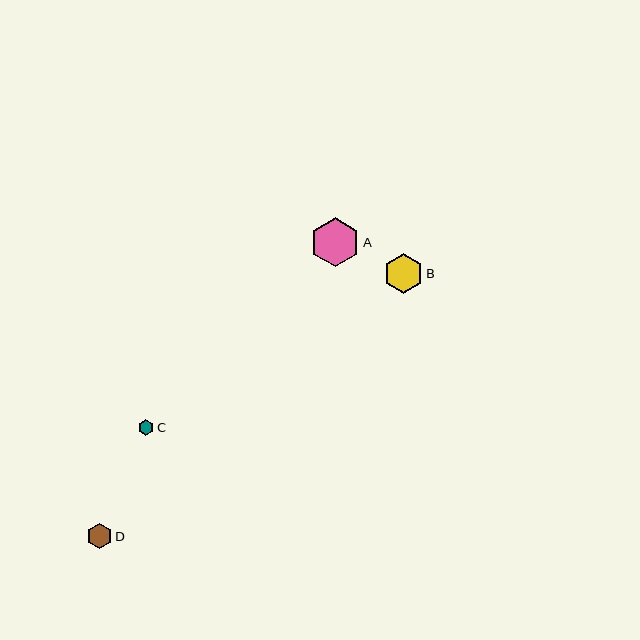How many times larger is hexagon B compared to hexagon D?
Hexagon B is approximately 1.6 times the size of hexagon D.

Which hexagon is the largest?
Hexagon A is the largest with a size of approximately 49 pixels.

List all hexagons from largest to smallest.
From largest to smallest: A, B, D, C.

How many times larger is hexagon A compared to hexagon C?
Hexagon A is approximately 3.1 times the size of hexagon C.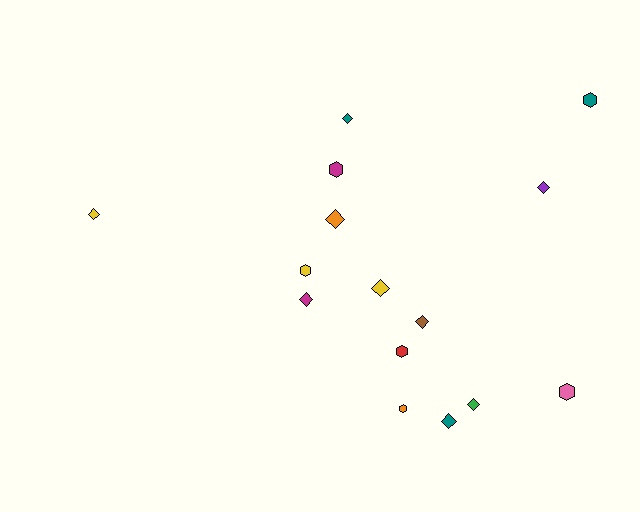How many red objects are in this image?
There is 1 red object.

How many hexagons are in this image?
There are 6 hexagons.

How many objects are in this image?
There are 15 objects.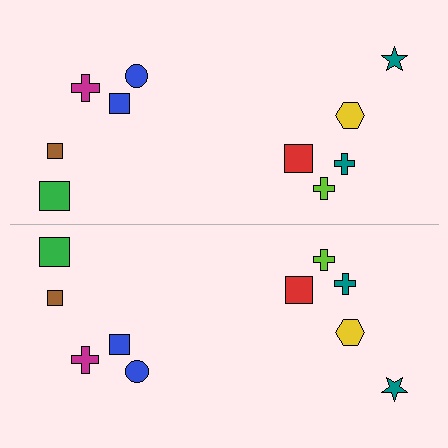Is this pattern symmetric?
Yes, this pattern has bilateral (reflection) symmetry.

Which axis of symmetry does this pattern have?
The pattern has a horizontal axis of symmetry running through the center of the image.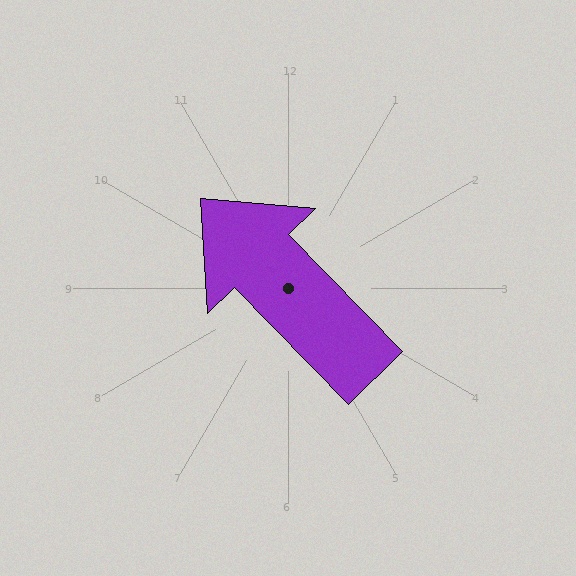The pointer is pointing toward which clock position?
Roughly 11 o'clock.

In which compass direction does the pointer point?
Northwest.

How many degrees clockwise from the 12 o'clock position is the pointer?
Approximately 316 degrees.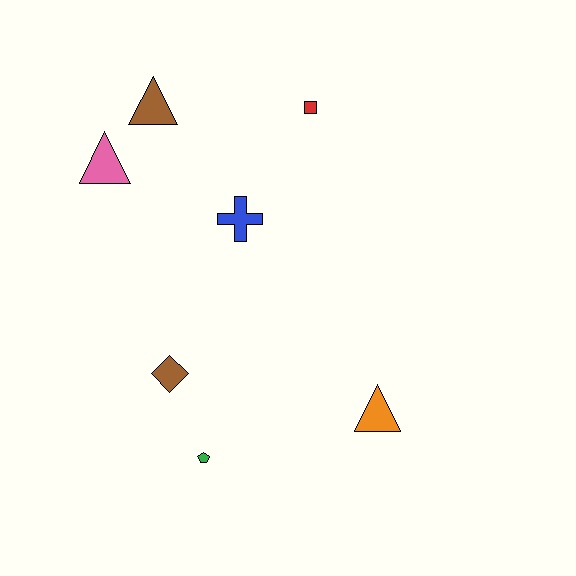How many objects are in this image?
There are 7 objects.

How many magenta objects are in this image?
There are no magenta objects.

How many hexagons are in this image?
There are no hexagons.